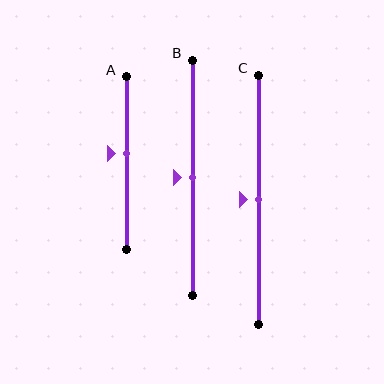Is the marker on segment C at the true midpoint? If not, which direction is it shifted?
Yes, the marker on segment C is at the true midpoint.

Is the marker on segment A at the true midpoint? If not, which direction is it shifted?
No, the marker on segment A is shifted upward by about 5% of the segment length.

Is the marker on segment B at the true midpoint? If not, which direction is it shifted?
Yes, the marker on segment B is at the true midpoint.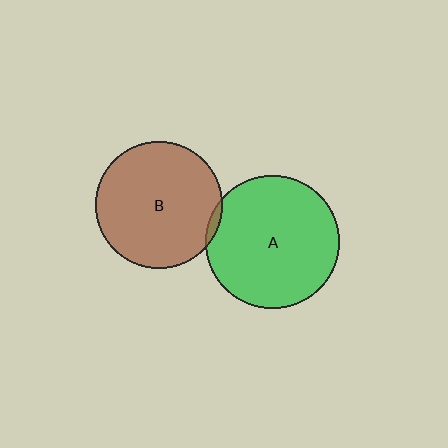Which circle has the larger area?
Circle A (green).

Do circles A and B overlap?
Yes.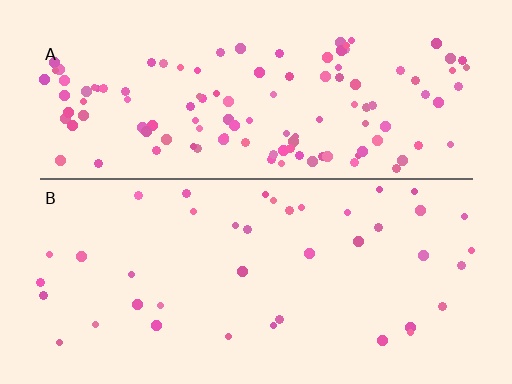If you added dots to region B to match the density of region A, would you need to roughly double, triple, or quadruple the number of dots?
Approximately triple.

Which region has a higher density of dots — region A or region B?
A (the top).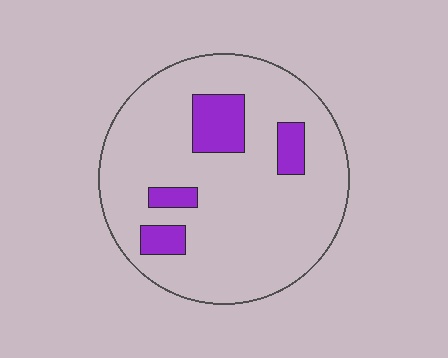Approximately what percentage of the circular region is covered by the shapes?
Approximately 15%.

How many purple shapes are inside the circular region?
4.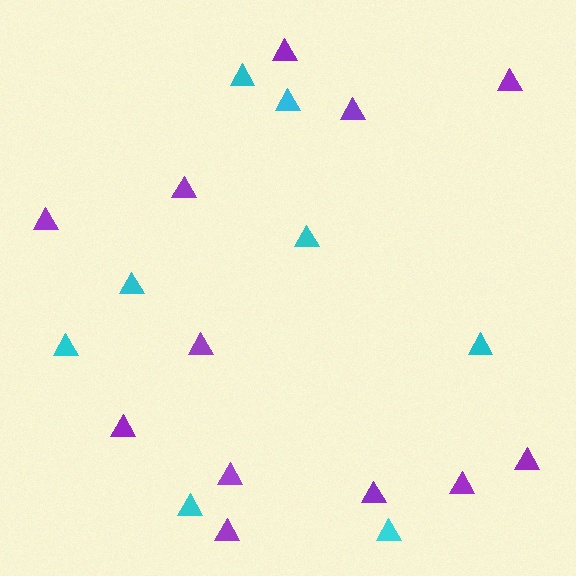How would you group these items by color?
There are 2 groups: one group of purple triangles (12) and one group of cyan triangles (8).